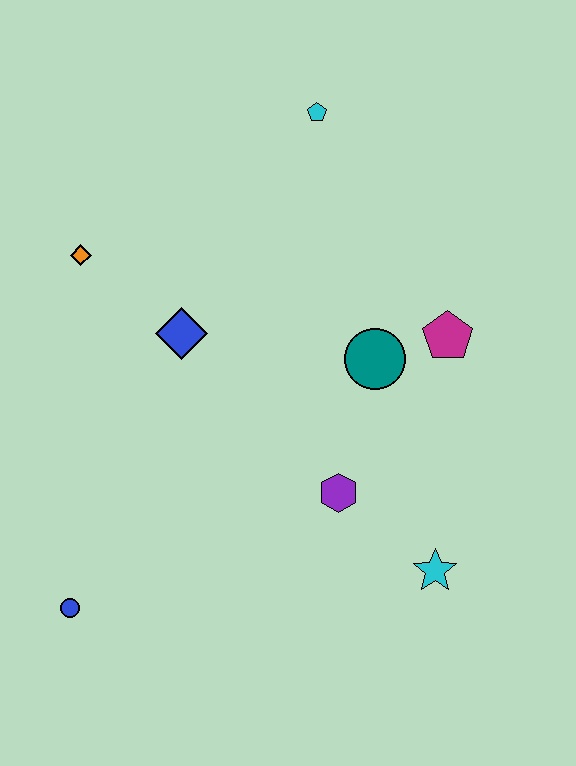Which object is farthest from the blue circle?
The cyan pentagon is farthest from the blue circle.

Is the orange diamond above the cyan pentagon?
No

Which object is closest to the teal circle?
The magenta pentagon is closest to the teal circle.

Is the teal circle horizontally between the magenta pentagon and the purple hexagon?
Yes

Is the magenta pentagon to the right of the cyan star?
Yes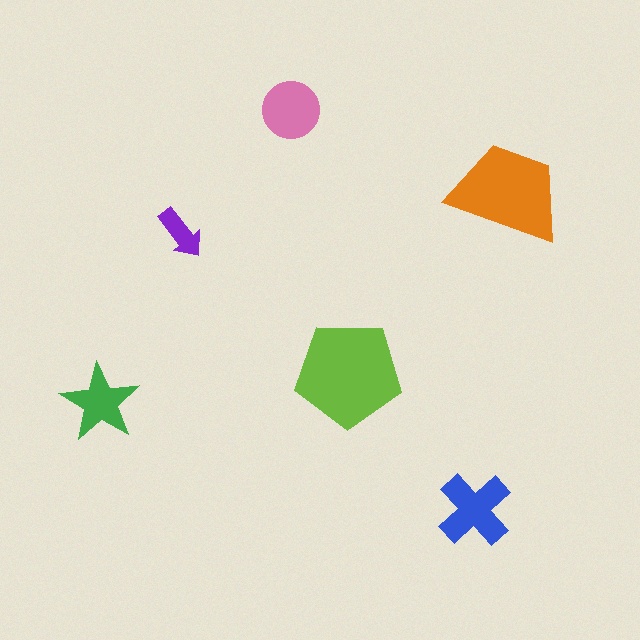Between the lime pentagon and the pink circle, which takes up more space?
The lime pentagon.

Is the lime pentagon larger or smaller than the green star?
Larger.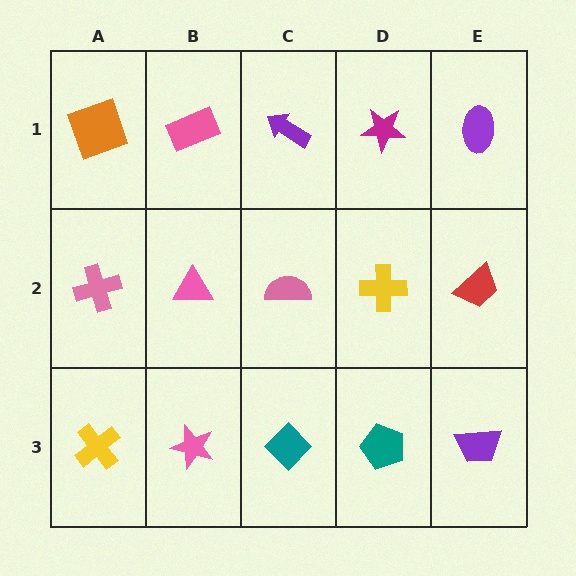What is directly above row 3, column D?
A yellow cross.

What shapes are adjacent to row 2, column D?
A magenta star (row 1, column D), a teal pentagon (row 3, column D), a pink semicircle (row 2, column C), a red trapezoid (row 2, column E).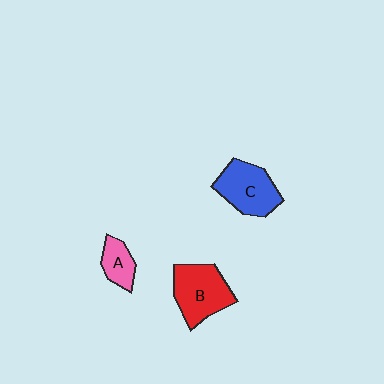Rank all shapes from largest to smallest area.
From largest to smallest: B (red), C (blue), A (pink).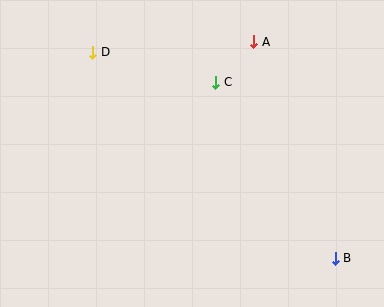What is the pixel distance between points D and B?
The distance between D and B is 318 pixels.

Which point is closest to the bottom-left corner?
Point D is closest to the bottom-left corner.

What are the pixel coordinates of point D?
Point D is at (93, 52).